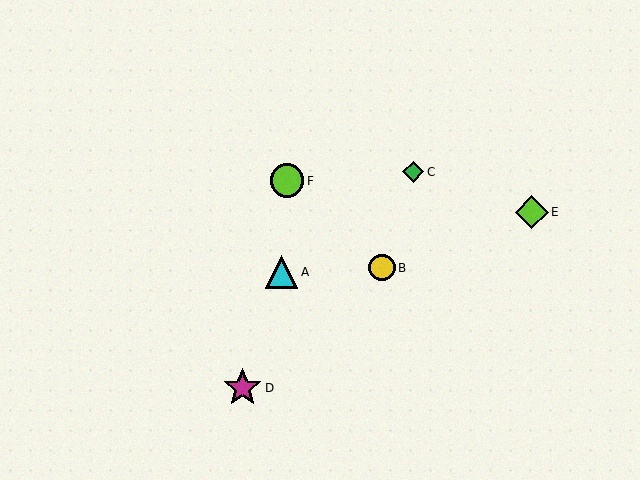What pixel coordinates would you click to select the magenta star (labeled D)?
Click at (242, 388) to select the magenta star D.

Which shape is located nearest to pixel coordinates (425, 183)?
The green diamond (labeled C) at (413, 172) is nearest to that location.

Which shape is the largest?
The magenta star (labeled D) is the largest.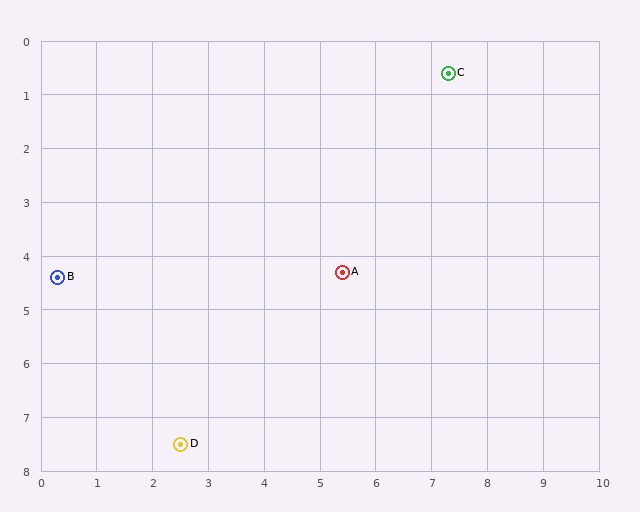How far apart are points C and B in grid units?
Points C and B are about 8.0 grid units apart.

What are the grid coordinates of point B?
Point B is at approximately (0.3, 4.4).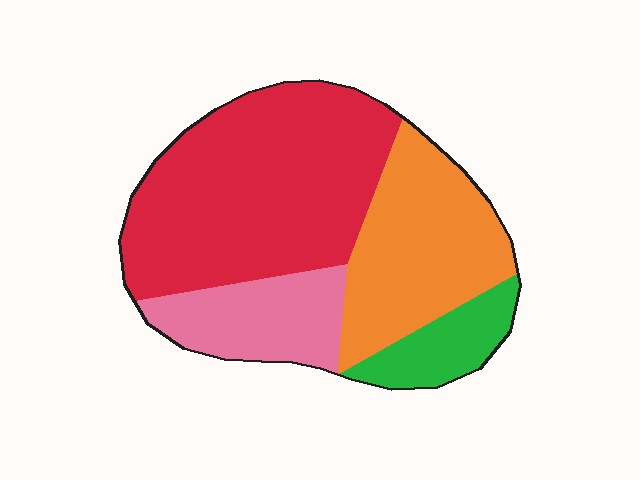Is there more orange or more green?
Orange.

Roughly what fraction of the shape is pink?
Pink covers 16% of the shape.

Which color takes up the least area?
Green, at roughly 10%.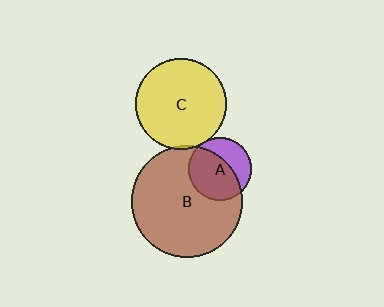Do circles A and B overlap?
Yes.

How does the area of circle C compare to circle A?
Approximately 2.1 times.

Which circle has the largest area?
Circle B (brown).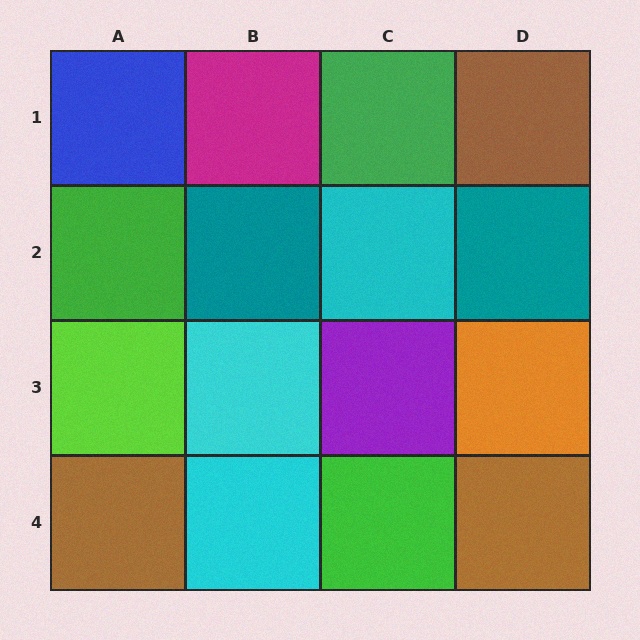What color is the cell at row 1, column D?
Brown.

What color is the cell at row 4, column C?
Green.